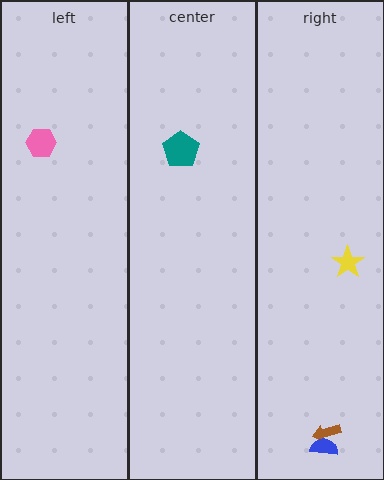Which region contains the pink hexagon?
The left region.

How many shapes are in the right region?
3.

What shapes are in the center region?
The teal pentagon.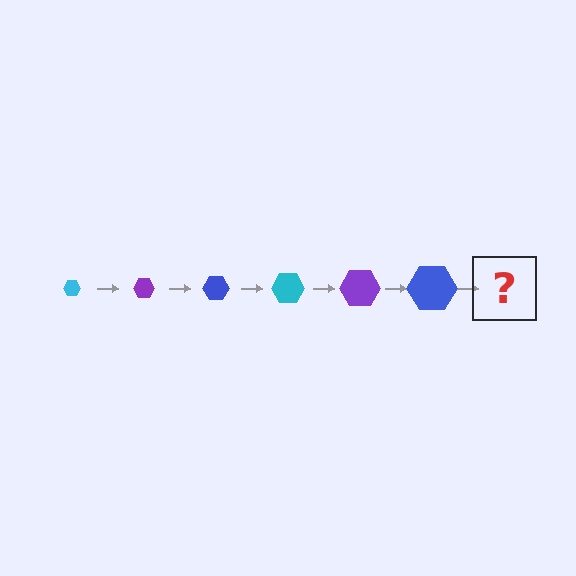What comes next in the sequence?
The next element should be a cyan hexagon, larger than the previous one.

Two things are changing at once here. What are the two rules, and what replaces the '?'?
The two rules are that the hexagon grows larger each step and the color cycles through cyan, purple, and blue. The '?' should be a cyan hexagon, larger than the previous one.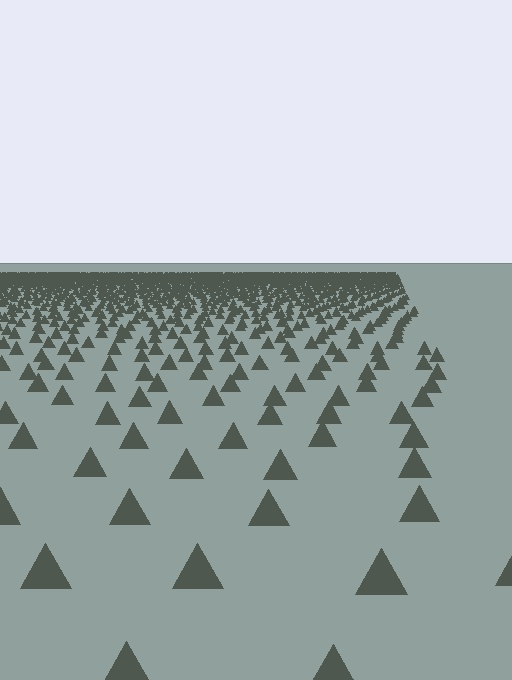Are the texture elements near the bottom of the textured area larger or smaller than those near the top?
Larger. Near the bottom, elements are closer to the viewer and appear at a bigger on-screen size.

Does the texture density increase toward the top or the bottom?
Density increases toward the top.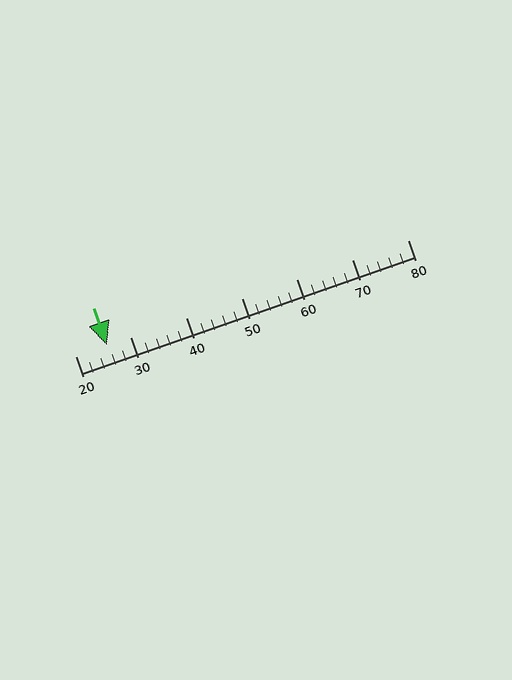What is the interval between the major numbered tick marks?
The major tick marks are spaced 10 units apart.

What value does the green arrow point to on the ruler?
The green arrow points to approximately 26.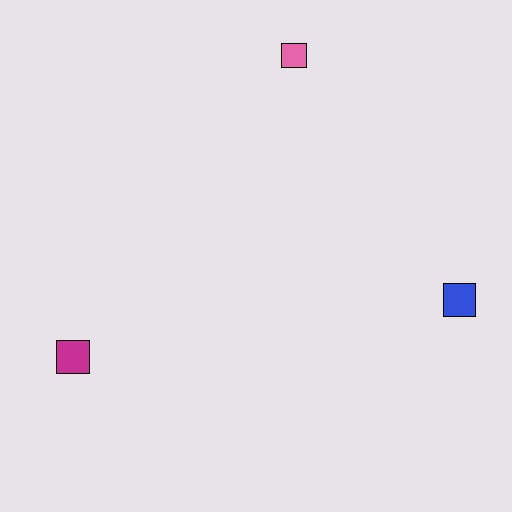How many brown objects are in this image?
There are no brown objects.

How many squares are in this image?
There are 3 squares.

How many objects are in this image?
There are 3 objects.